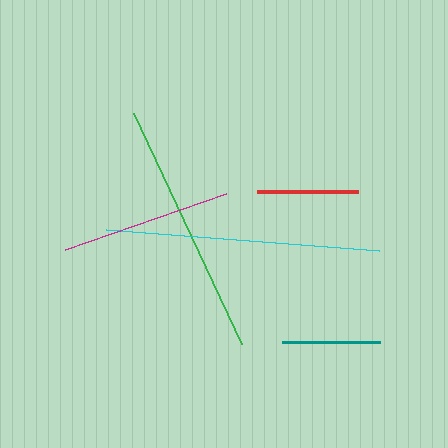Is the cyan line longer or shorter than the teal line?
The cyan line is longer than the teal line.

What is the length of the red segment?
The red segment is approximately 101 pixels long.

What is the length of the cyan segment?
The cyan segment is approximately 274 pixels long.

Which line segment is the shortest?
The teal line is the shortest at approximately 98 pixels.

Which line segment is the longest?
The cyan line is the longest at approximately 274 pixels.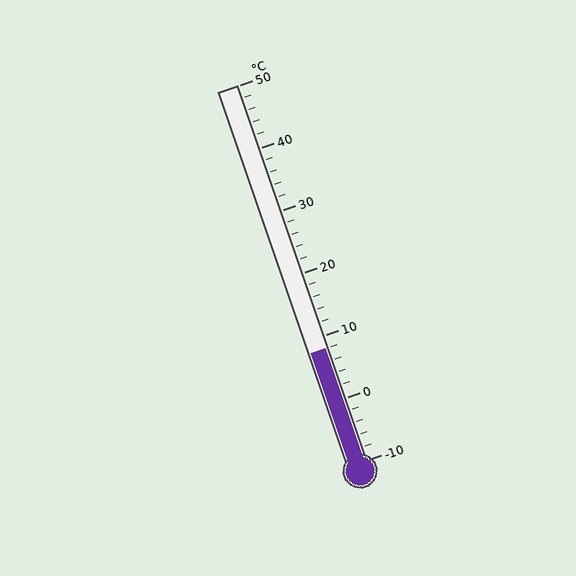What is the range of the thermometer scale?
The thermometer scale ranges from -10°C to 50°C.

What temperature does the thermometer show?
The thermometer shows approximately 8°C.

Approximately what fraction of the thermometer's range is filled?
The thermometer is filled to approximately 30% of its range.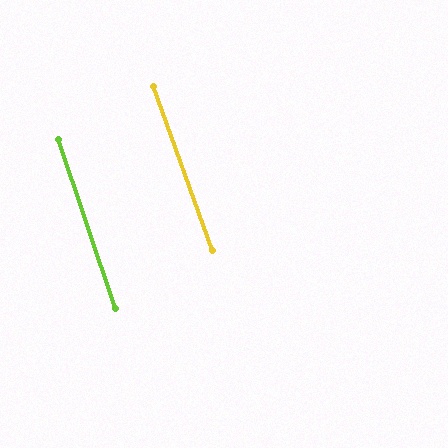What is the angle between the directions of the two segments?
Approximately 1 degree.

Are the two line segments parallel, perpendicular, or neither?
Parallel — their directions differ by only 1.0°.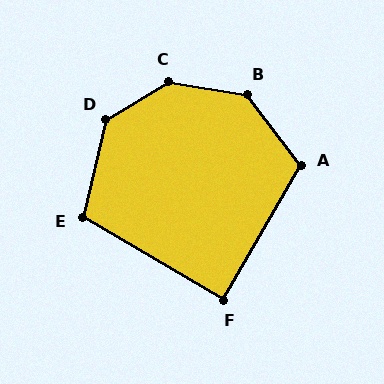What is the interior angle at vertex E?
Approximately 107 degrees (obtuse).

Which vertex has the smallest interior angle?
F, at approximately 90 degrees.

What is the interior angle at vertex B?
Approximately 136 degrees (obtuse).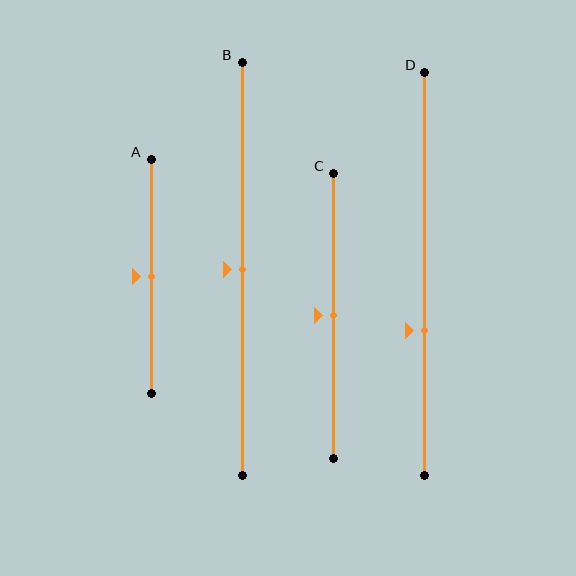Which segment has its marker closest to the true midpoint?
Segment A has its marker closest to the true midpoint.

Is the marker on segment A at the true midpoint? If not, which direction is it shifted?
Yes, the marker on segment A is at the true midpoint.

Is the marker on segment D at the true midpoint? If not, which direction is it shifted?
No, the marker on segment D is shifted downward by about 14% of the segment length.